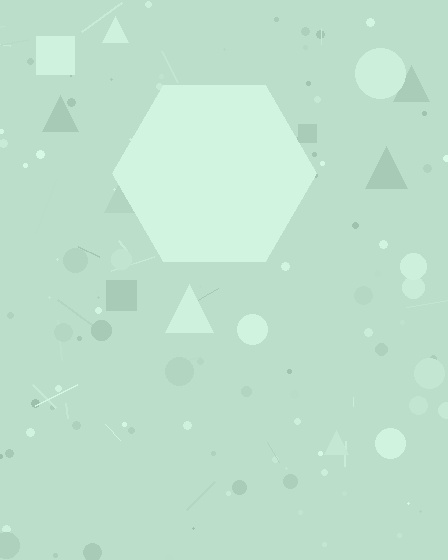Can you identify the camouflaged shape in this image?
The camouflaged shape is a hexagon.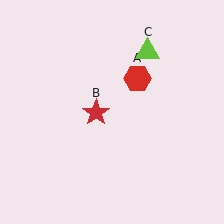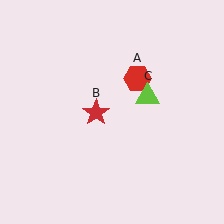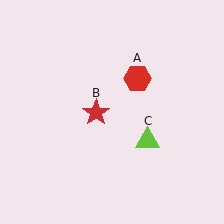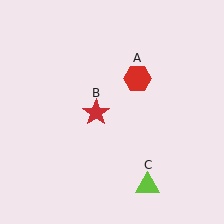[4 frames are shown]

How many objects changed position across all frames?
1 object changed position: lime triangle (object C).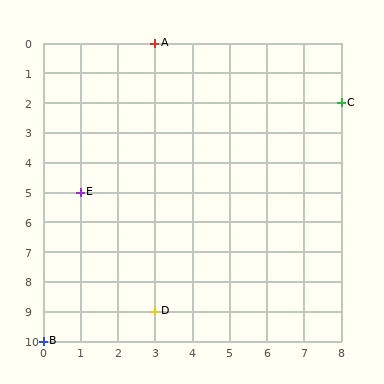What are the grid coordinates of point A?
Point A is at grid coordinates (3, 0).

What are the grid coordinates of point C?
Point C is at grid coordinates (8, 2).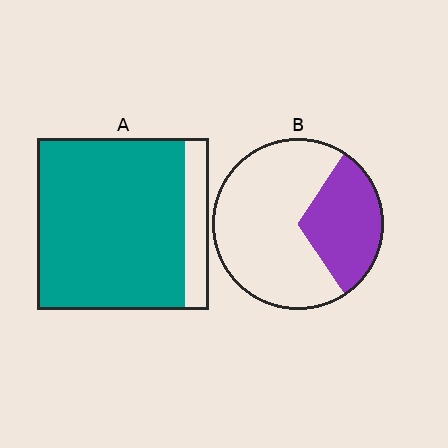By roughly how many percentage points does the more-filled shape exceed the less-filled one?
By roughly 55 percentage points (A over B).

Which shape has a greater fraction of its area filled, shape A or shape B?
Shape A.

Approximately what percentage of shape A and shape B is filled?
A is approximately 85% and B is approximately 30%.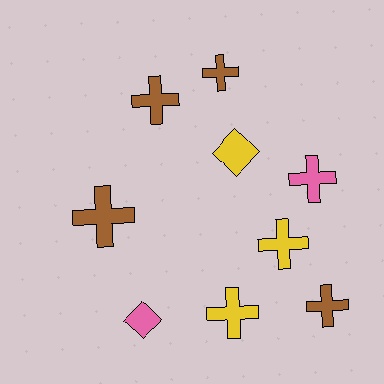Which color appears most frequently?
Brown, with 4 objects.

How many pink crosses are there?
There is 1 pink cross.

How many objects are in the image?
There are 9 objects.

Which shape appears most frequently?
Cross, with 7 objects.